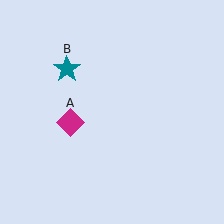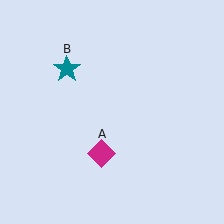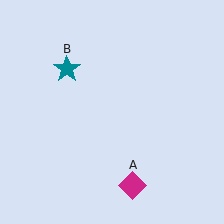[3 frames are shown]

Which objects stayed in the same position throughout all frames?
Teal star (object B) remained stationary.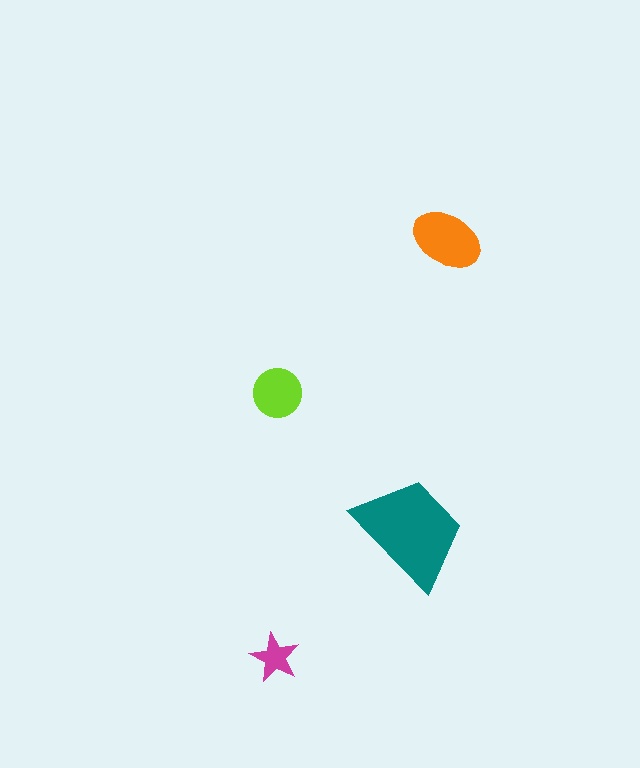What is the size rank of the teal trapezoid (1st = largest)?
1st.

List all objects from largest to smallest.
The teal trapezoid, the orange ellipse, the lime circle, the magenta star.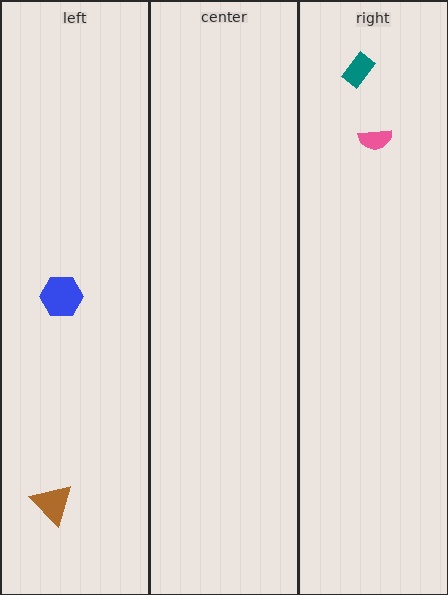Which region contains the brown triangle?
The left region.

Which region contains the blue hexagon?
The left region.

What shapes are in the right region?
The pink semicircle, the teal rectangle.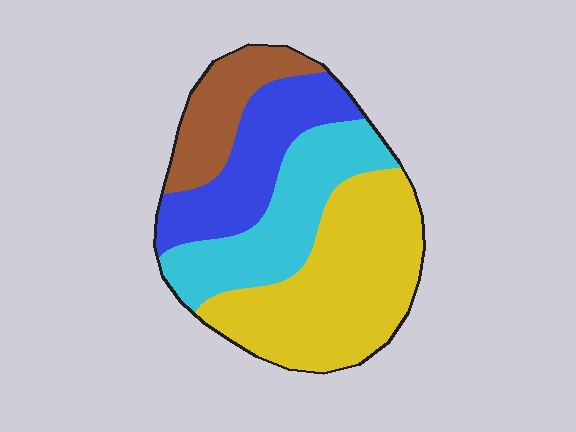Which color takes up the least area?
Brown, at roughly 15%.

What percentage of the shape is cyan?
Cyan takes up about one quarter (1/4) of the shape.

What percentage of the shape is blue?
Blue covers around 20% of the shape.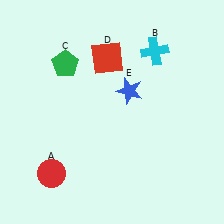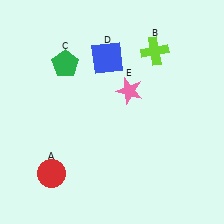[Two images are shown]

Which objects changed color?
B changed from cyan to lime. D changed from red to blue. E changed from blue to pink.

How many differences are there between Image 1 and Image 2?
There are 3 differences between the two images.